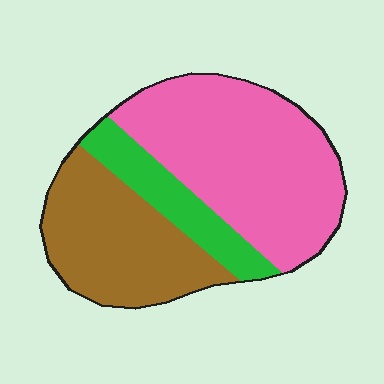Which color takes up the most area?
Pink, at roughly 50%.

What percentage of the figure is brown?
Brown takes up about one third (1/3) of the figure.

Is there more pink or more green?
Pink.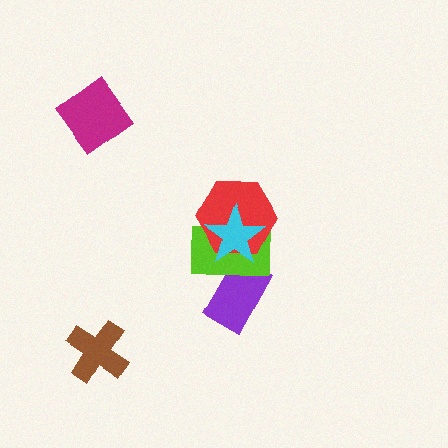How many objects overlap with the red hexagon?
2 objects overlap with the red hexagon.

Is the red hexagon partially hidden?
Yes, it is partially covered by another shape.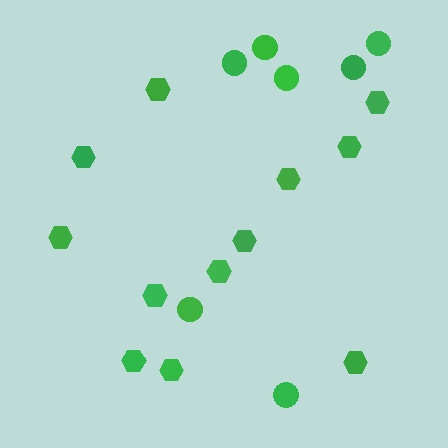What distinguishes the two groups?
There are 2 groups: one group of hexagons (12) and one group of circles (7).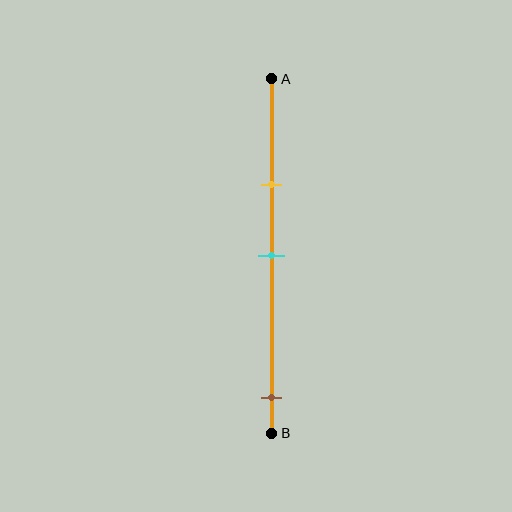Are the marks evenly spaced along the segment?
No, the marks are not evenly spaced.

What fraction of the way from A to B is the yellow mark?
The yellow mark is approximately 30% (0.3) of the way from A to B.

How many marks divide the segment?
There are 3 marks dividing the segment.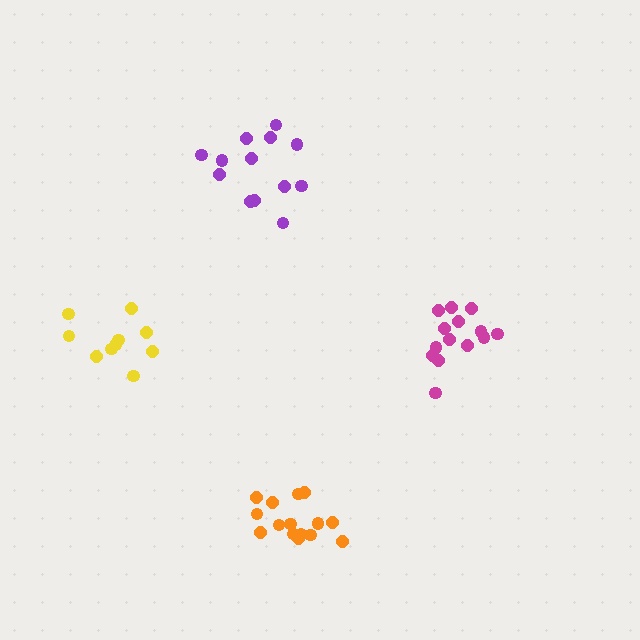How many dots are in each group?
Group 1: 13 dots, Group 2: 15 dots, Group 3: 10 dots, Group 4: 14 dots (52 total).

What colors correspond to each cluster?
The clusters are colored: purple, orange, yellow, magenta.